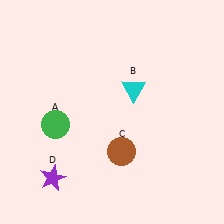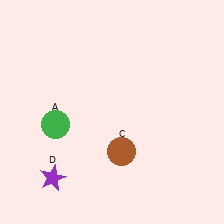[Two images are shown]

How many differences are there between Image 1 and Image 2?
There is 1 difference between the two images.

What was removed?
The cyan triangle (B) was removed in Image 2.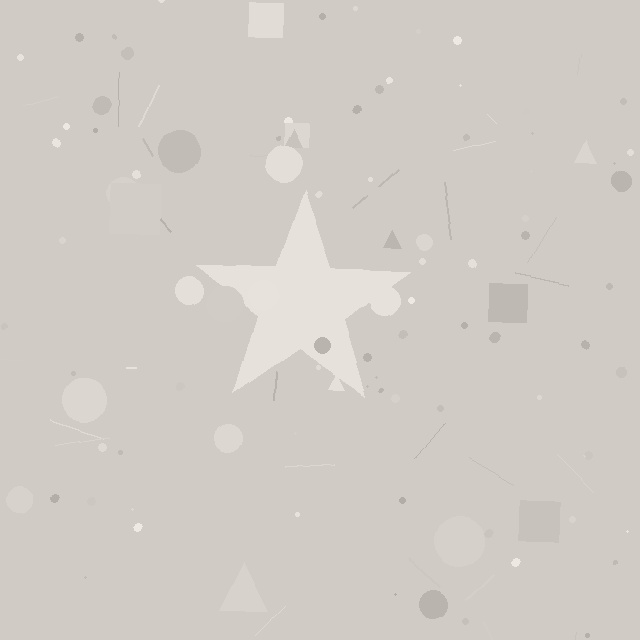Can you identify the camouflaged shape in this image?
The camouflaged shape is a star.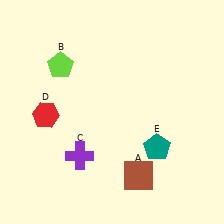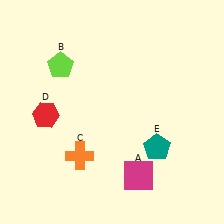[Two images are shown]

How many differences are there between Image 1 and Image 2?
There are 2 differences between the two images.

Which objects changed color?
A changed from brown to magenta. C changed from purple to orange.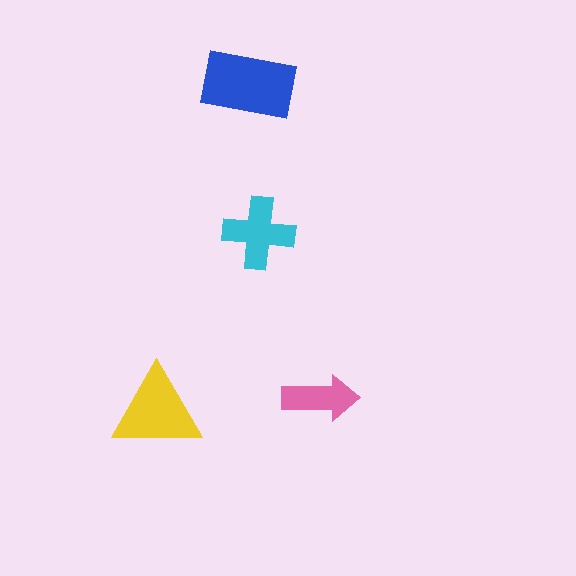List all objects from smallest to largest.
The pink arrow, the cyan cross, the yellow triangle, the blue rectangle.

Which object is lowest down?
The yellow triangle is bottommost.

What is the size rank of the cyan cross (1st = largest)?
3rd.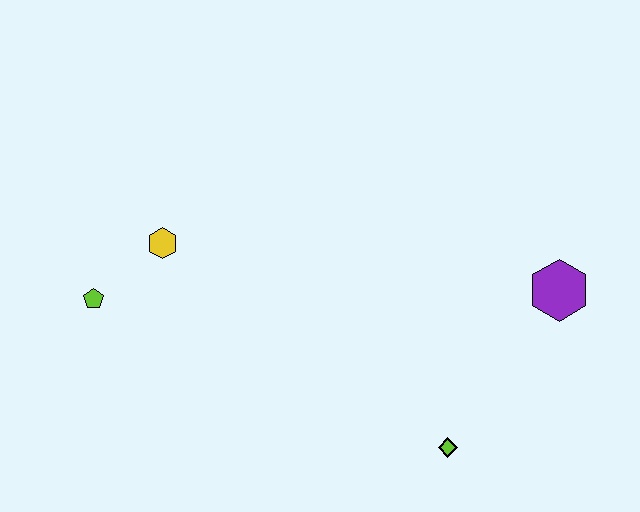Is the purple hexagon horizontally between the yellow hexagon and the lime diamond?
No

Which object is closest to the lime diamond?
The purple hexagon is closest to the lime diamond.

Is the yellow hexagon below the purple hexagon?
No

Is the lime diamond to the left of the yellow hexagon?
No